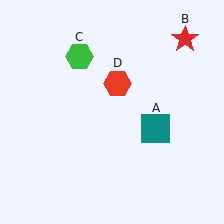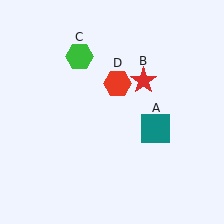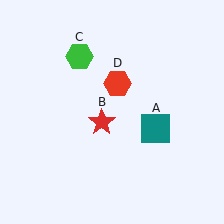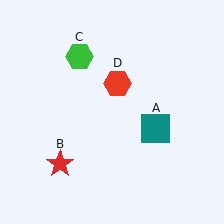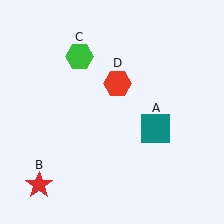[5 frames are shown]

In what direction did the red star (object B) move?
The red star (object B) moved down and to the left.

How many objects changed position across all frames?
1 object changed position: red star (object B).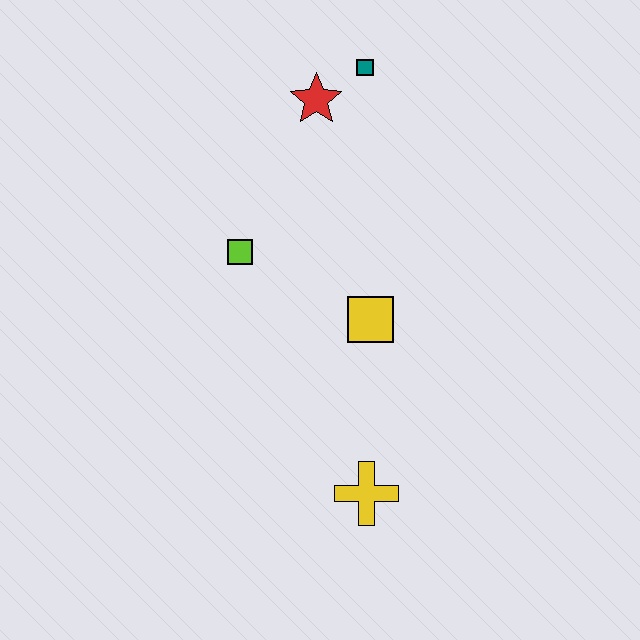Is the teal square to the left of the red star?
No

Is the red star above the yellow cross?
Yes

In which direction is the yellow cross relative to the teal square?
The yellow cross is below the teal square.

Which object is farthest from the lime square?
The yellow cross is farthest from the lime square.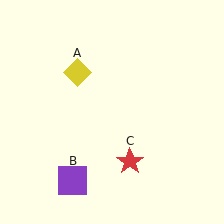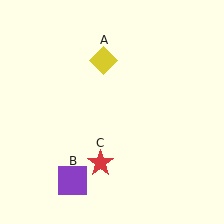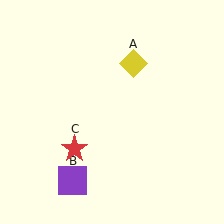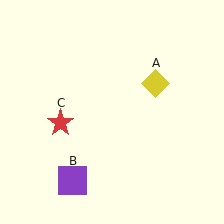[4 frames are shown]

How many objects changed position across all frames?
2 objects changed position: yellow diamond (object A), red star (object C).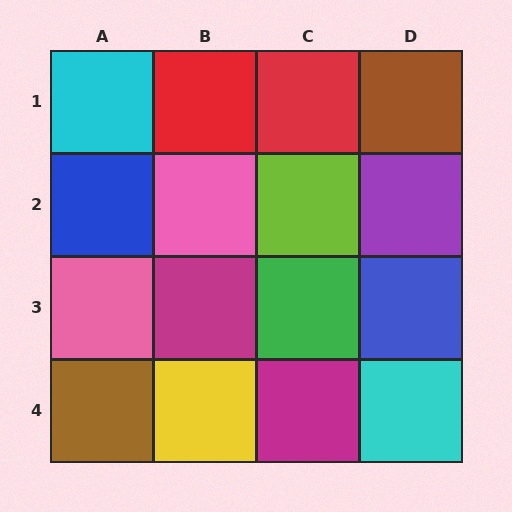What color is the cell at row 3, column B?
Magenta.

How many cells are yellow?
1 cell is yellow.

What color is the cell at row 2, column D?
Purple.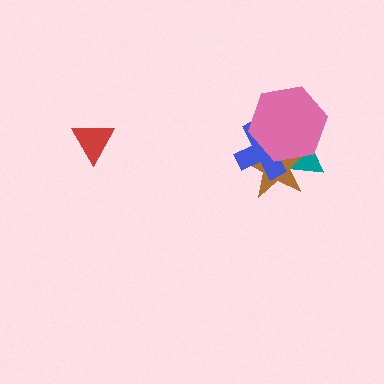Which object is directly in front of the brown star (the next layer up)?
The blue cross is directly in front of the brown star.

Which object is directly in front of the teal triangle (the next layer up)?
The brown star is directly in front of the teal triangle.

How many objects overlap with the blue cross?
3 objects overlap with the blue cross.